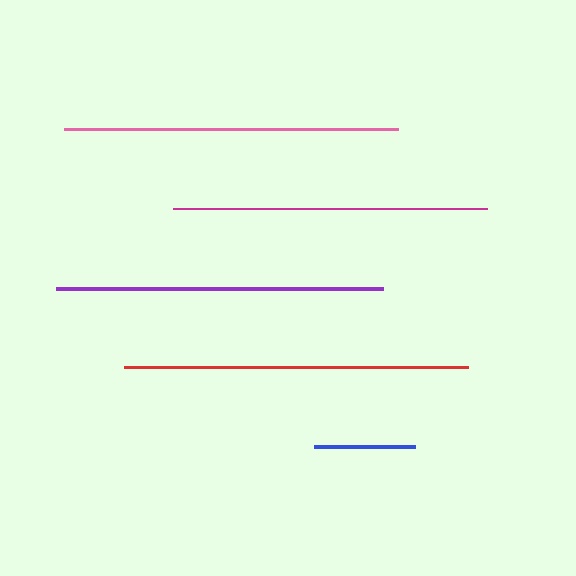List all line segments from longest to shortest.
From longest to shortest: red, pink, purple, magenta, blue.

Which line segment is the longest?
The red line is the longest at approximately 344 pixels.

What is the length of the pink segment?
The pink segment is approximately 335 pixels long.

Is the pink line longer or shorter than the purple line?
The pink line is longer than the purple line.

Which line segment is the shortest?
The blue line is the shortest at approximately 100 pixels.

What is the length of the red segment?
The red segment is approximately 344 pixels long.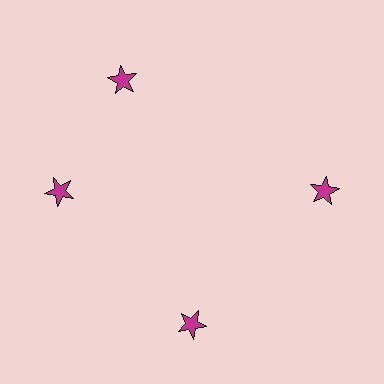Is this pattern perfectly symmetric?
No. The 4 magenta stars are arranged in a ring, but one element near the 12 o'clock position is rotated out of alignment along the ring, breaking the 4-fold rotational symmetry.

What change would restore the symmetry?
The symmetry would be restored by rotating it back into even spacing with its neighbors so that all 4 stars sit at equal angles and equal distance from the center.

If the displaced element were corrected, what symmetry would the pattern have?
It would have 4-fold rotational symmetry — the pattern would map onto itself every 90 degrees.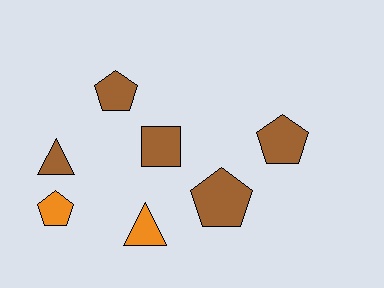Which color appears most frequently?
Brown, with 5 objects.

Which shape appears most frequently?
Pentagon, with 4 objects.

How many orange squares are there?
There are no orange squares.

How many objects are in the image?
There are 7 objects.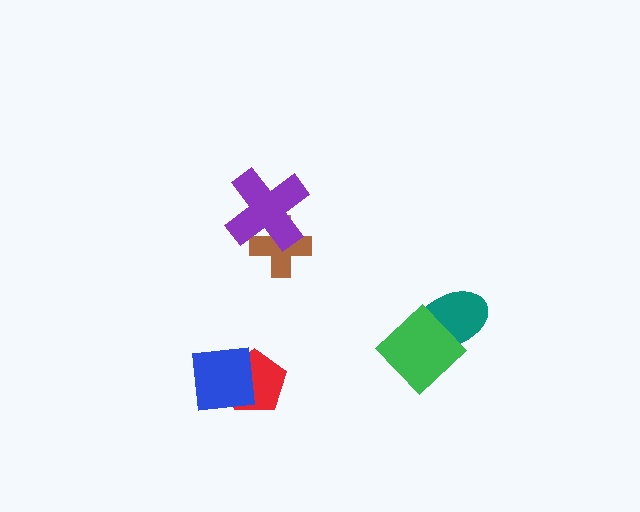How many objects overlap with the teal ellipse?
1 object overlaps with the teal ellipse.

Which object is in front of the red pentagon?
The blue square is in front of the red pentagon.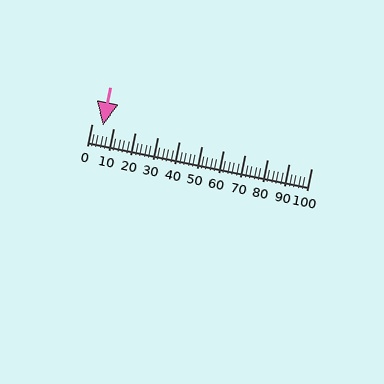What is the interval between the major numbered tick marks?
The major tick marks are spaced 10 units apart.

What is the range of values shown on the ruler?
The ruler shows values from 0 to 100.